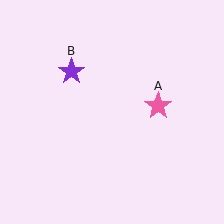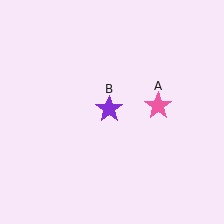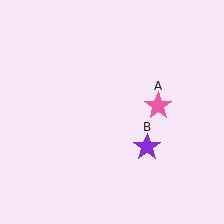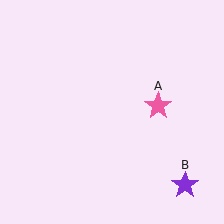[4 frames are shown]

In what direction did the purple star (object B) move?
The purple star (object B) moved down and to the right.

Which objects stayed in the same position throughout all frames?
Pink star (object A) remained stationary.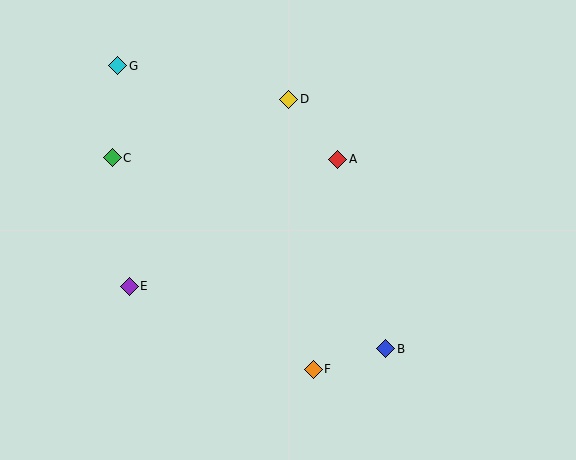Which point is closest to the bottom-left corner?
Point E is closest to the bottom-left corner.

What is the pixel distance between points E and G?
The distance between E and G is 221 pixels.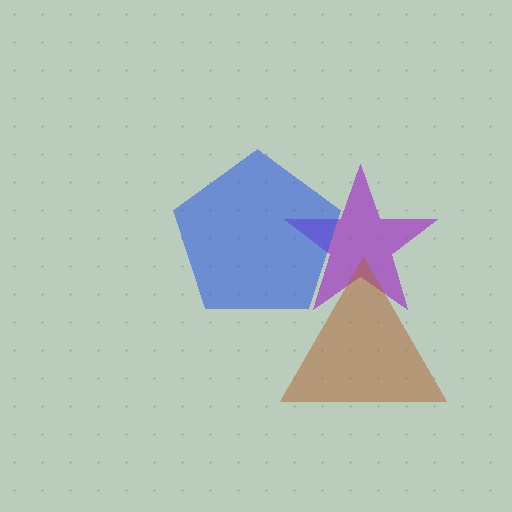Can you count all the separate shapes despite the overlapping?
Yes, there are 3 separate shapes.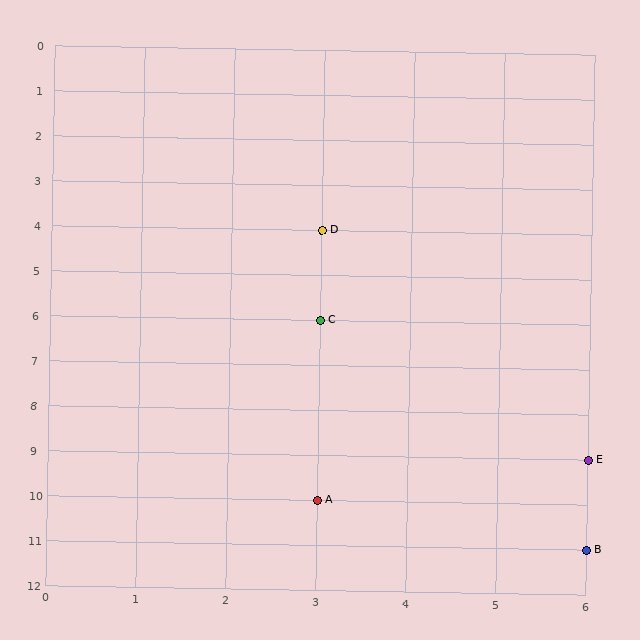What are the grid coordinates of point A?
Point A is at grid coordinates (3, 10).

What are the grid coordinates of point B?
Point B is at grid coordinates (6, 11).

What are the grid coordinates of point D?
Point D is at grid coordinates (3, 4).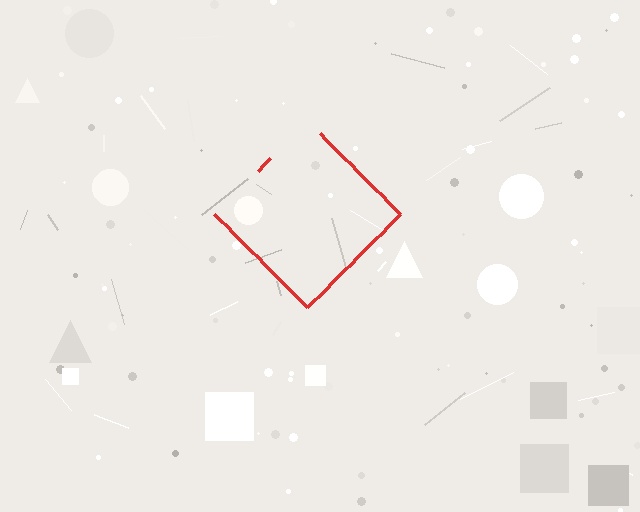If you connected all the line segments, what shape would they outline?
They would outline a diamond.